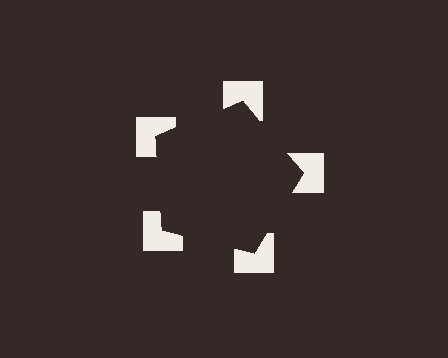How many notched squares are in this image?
There are 5 — one at each vertex of the illusory pentagon.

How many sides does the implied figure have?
5 sides.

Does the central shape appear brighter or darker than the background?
It typically appears slightly darker than the background, even though no actual brightness change is drawn.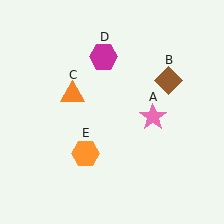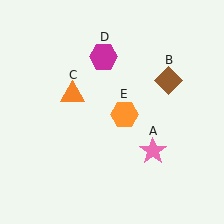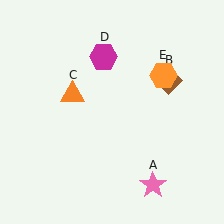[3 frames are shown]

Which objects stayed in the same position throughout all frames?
Brown diamond (object B) and orange triangle (object C) and magenta hexagon (object D) remained stationary.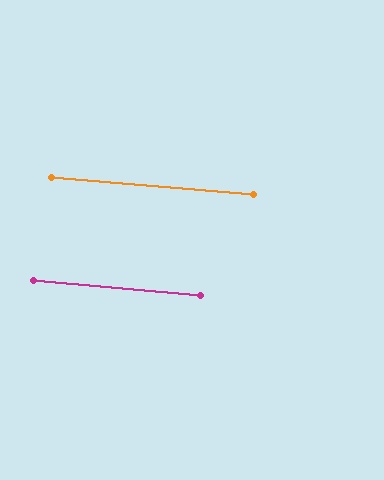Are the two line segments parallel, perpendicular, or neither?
Parallel — their directions differ by only 0.3°.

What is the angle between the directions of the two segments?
Approximately 0 degrees.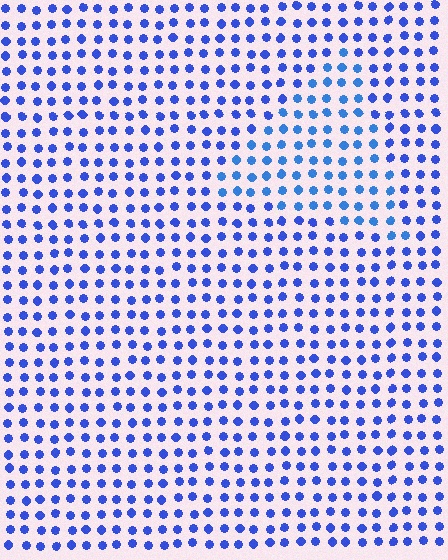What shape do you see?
I see a triangle.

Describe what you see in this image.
The image is filled with small blue elements in a uniform arrangement. A triangle-shaped region is visible where the elements are tinted to a slightly different hue, forming a subtle color boundary.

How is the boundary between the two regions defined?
The boundary is defined purely by a slight shift in hue (about 18 degrees). Spacing, size, and orientation are identical on both sides.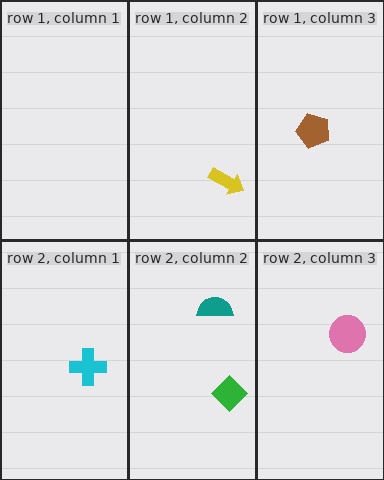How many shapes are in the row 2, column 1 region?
1.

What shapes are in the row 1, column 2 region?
The yellow arrow.